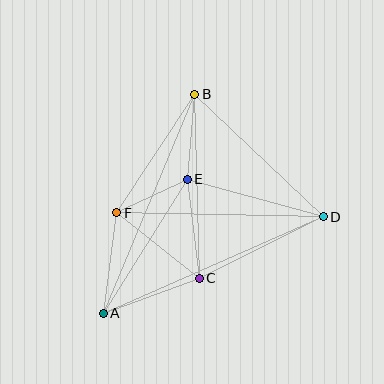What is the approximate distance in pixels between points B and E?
The distance between B and E is approximately 85 pixels.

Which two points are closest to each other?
Points E and F are closest to each other.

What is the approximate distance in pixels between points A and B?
The distance between A and B is approximately 237 pixels.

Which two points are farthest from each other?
Points A and D are farthest from each other.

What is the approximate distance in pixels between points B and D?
The distance between B and D is approximately 177 pixels.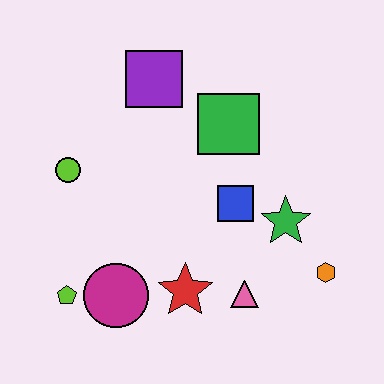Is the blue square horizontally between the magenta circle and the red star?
No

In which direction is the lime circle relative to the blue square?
The lime circle is to the left of the blue square.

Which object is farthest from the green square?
The lime pentagon is farthest from the green square.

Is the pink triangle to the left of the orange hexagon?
Yes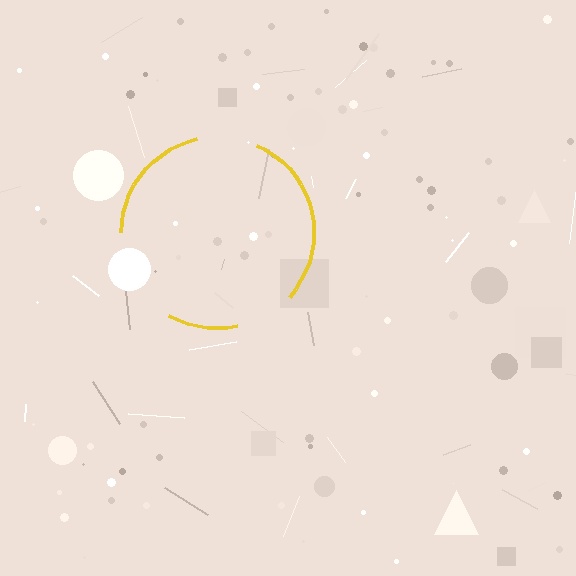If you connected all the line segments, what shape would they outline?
They would outline a circle.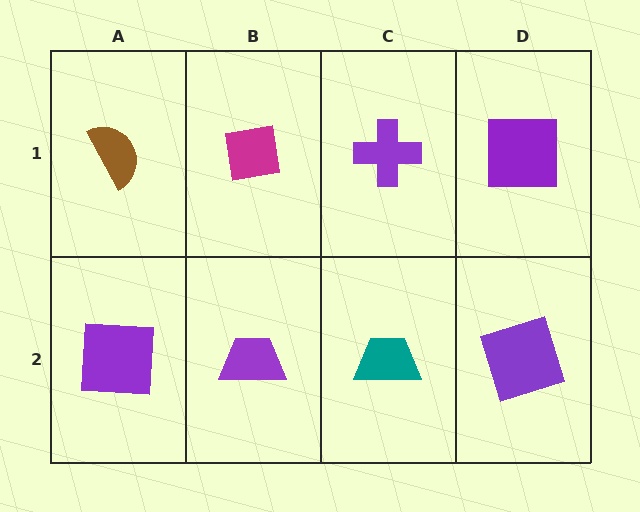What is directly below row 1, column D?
A purple square.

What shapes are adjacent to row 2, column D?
A purple square (row 1, column D), a teal trapezoid (row 2, column C).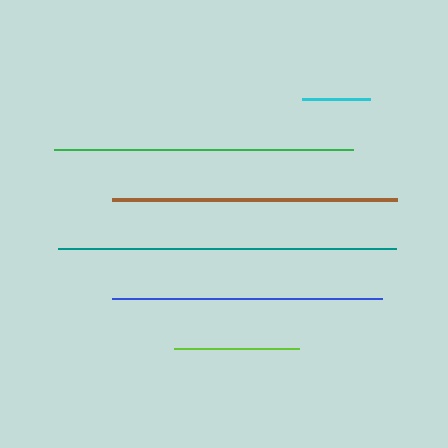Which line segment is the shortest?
The cyan line is the shortest at approximately 68 pixels.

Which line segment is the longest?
The teal line is the longest at approximately 338 pixels.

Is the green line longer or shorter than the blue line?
The green line is longer than the blue line.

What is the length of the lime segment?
The lime segment is approximately 125 pixels long.